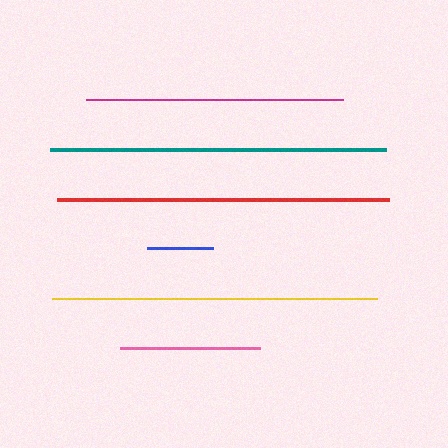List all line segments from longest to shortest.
From longest to shortest: teal, red, yellow, magenta, pink, blue.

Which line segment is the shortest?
The blue line is the shortest at approximately 66 pixels.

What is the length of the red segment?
The red segment is approximately 332 pixels long.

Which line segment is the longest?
The teal line is the longest at approximately 336 pixels.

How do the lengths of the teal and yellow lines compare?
The teal and yellow lines are approximately the same length.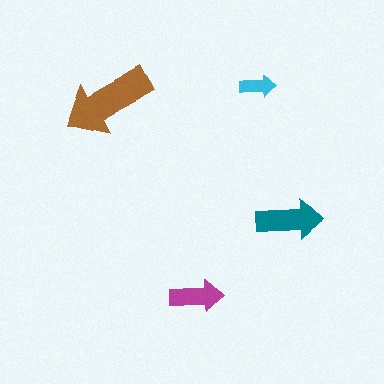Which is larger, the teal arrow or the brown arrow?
The brown one.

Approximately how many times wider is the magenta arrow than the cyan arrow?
About 1.5 times wider.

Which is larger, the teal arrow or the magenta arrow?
The teal one.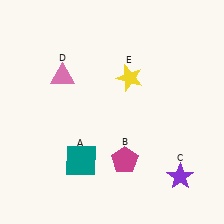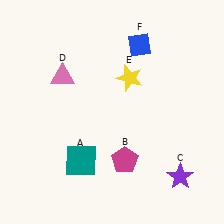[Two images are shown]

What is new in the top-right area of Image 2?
A blue diamond (F) was added in the top-right area of Image 2.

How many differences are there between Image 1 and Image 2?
There is 1 difference between the two images.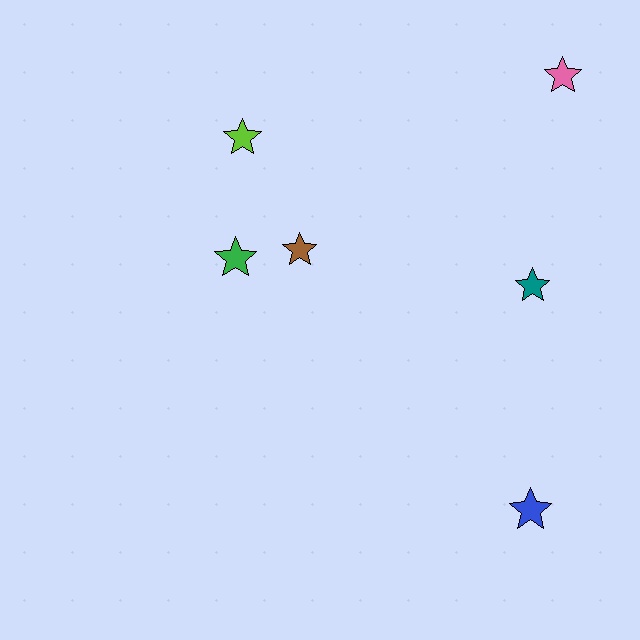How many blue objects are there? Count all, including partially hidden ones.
There is 1 blue object.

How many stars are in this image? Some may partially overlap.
There are 6 stars.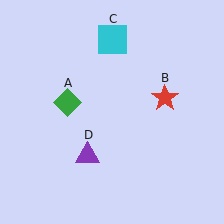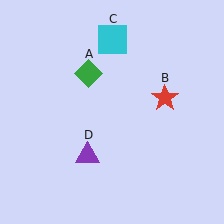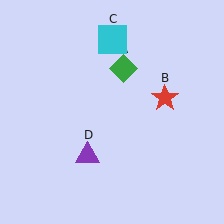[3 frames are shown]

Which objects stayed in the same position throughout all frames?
Red star (object B) and cyan square (object C) and purple triangle (object D) remained stationary.